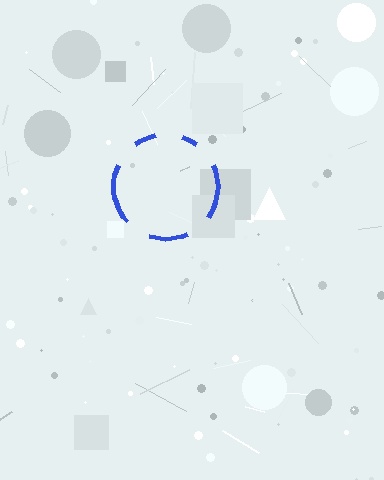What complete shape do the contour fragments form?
The contour fragments form a circle.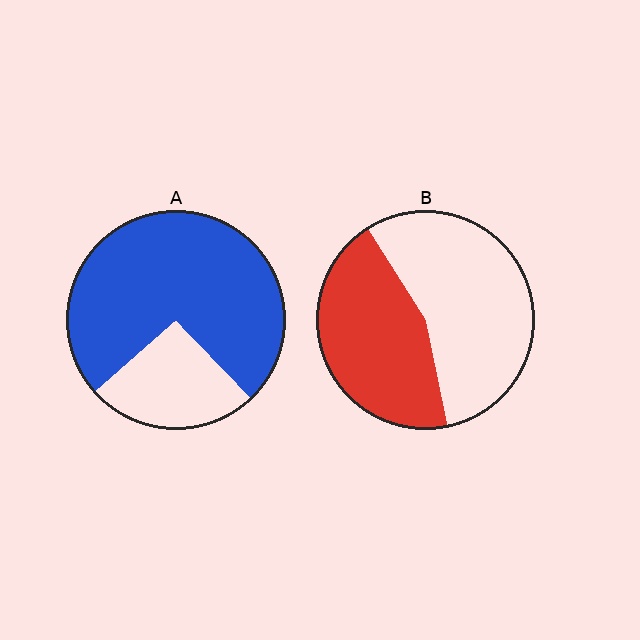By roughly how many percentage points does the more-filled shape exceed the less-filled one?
By roughly 30 percentage points (A over B).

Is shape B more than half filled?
No.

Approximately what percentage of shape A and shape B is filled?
A is approximately 75% and B is approximately 45%.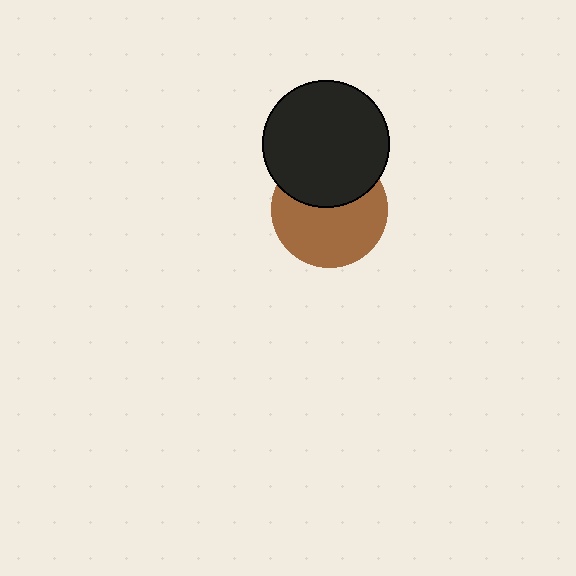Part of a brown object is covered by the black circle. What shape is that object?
It is a circle.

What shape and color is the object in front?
The object in front is a black circle.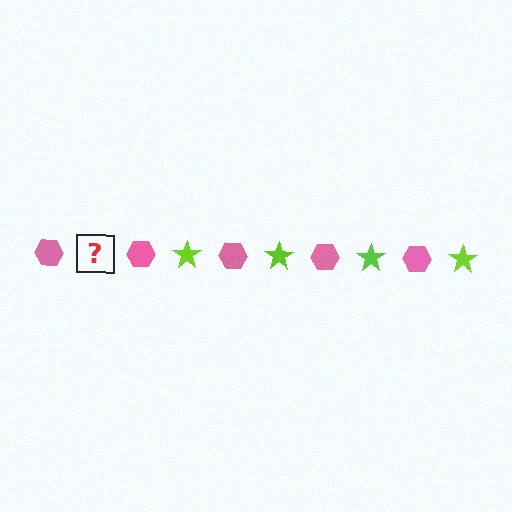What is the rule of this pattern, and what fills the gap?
The rule is that the pattern alternates between pink hexagon and lime star. The gap should be filled with a lime star.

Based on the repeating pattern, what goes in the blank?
The blank should be a lime star.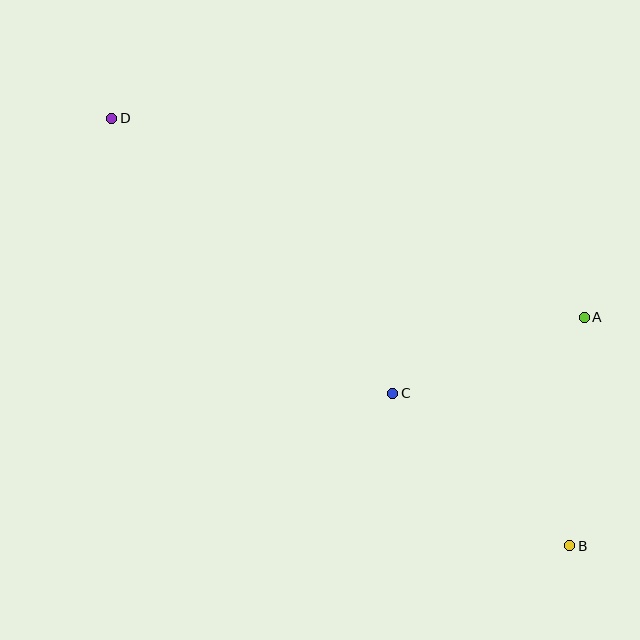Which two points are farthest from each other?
Points B and D are farthest from each other.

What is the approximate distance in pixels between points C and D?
The distance between C and D is approximately 393 pixels.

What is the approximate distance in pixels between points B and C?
The distance between B and C is approximately 233 pixels.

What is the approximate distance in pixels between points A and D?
The distance between A and D is approximately 513 pixels.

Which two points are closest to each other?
Points A and C are closest to each other.